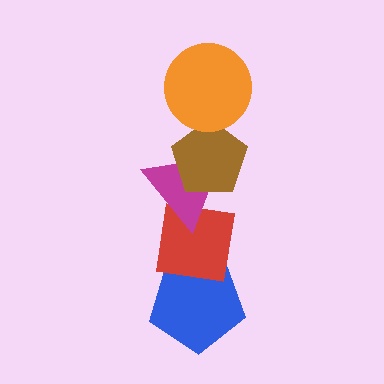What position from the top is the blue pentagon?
The blue pentagon is 5th from the top.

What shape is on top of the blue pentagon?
The red square is on top of the blue pentagon.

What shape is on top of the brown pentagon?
The orange circle is on top of the brown pentagon.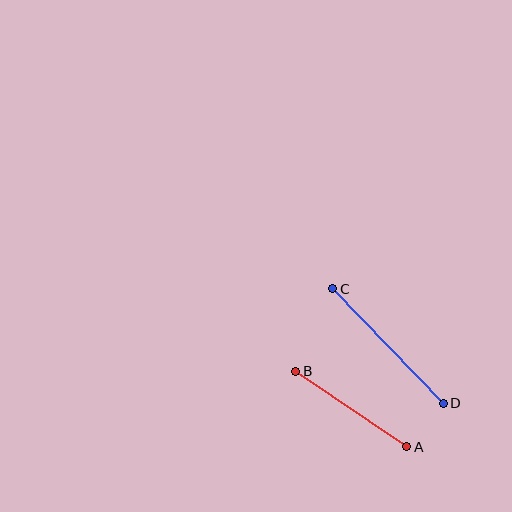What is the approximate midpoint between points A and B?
The midpoint is at approximately (351, 409) pixels.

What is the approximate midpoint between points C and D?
The midpoint is at approximately (388, 346) pixels.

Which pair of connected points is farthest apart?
Points C and D are farthest apart.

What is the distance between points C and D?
The distance is approximately 159 pixels.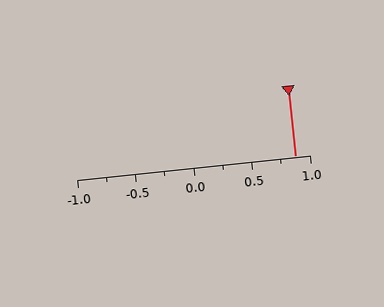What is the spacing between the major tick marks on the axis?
The major ticks are spaced 0.5 apart.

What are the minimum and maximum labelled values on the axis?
The axis runs from -1.0 to 1.0.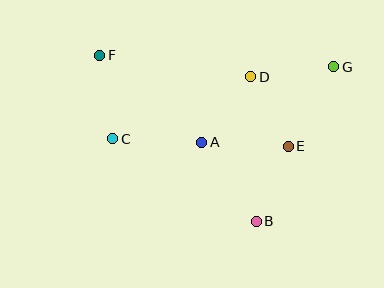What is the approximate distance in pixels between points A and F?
The distance between A and F is approximately 134 pixels.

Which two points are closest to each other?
Points D and E are closest to each other.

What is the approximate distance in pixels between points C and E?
The distance between C and E is approximately 175 pixels.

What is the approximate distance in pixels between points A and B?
The distance between A and B is approximately 96 pixels.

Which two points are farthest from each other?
Points F and G are farthest from each other.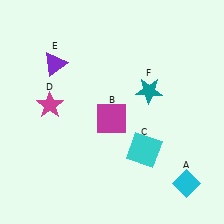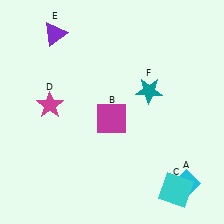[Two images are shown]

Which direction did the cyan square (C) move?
The cyan square (C) moved down.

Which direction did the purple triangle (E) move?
The purple triangle (E) moved up.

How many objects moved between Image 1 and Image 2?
2 objects moved between the two images.